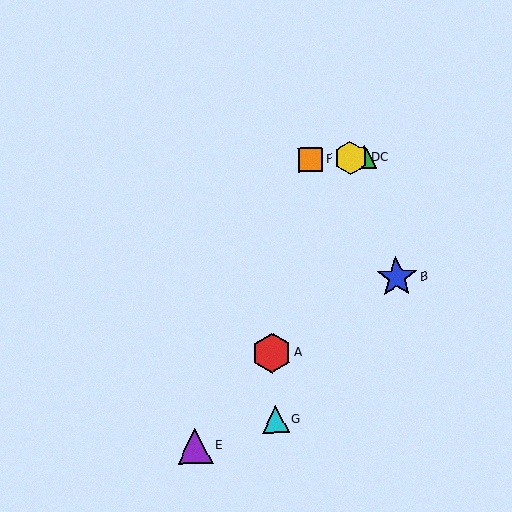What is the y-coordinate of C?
Object C is at y≈157.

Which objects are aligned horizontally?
Objects C, D, F are aligned horizontally.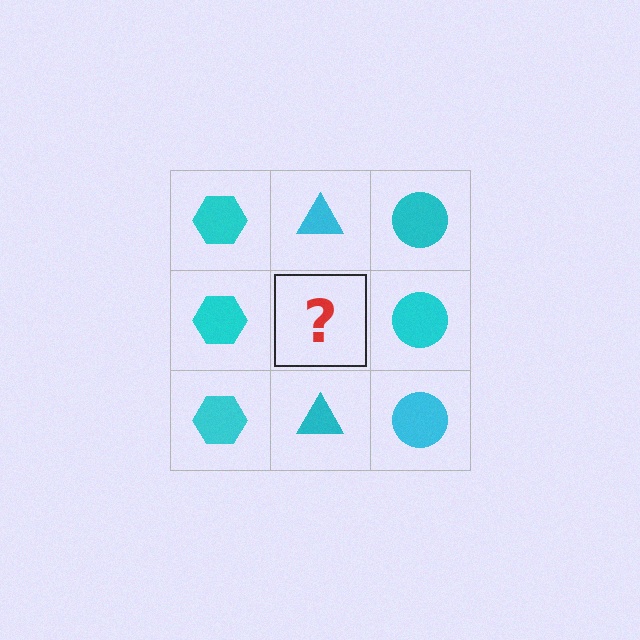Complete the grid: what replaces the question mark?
The question mark should be replaced with a cyan triangle.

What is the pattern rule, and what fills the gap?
The rule is that each column has a consistent shape. The gap should be filled with a cyan triangle.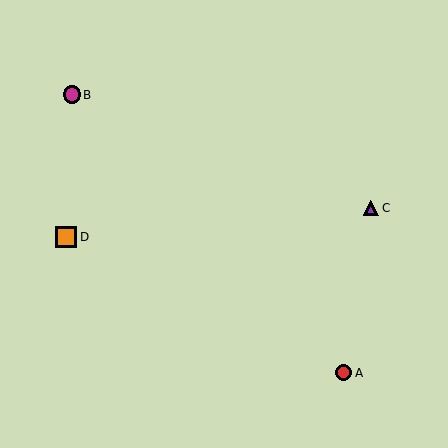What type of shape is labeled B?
Shape B is a magenta circle.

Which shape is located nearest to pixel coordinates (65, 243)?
The orange square (labeled D) at (66, 237) is nearest to that location.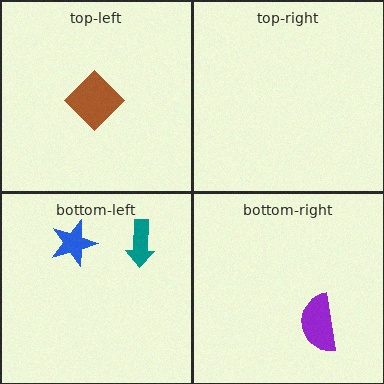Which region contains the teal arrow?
The bottom-left region.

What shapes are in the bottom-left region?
The blue star, the teal arrow.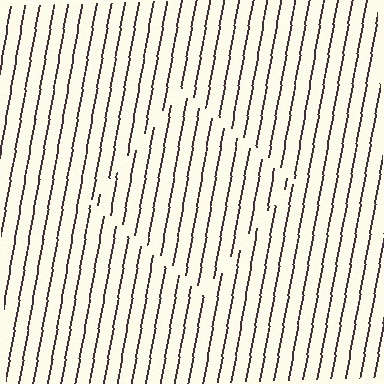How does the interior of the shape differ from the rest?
The interior of the shape contains the same grating, shifted by half a period — the contour is defined by the phase discontinuity where line-ends from the inner and outer gratings abut.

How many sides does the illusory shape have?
4 sides — the line-ends trace a square.